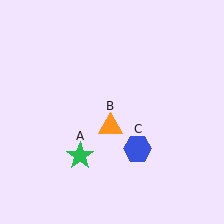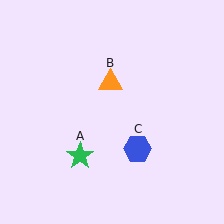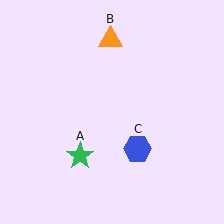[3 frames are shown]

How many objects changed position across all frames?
1 object changed position: orange triangle (object B).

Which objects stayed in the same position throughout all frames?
Green star (object A) and blue hexagon (object C) remained stationary.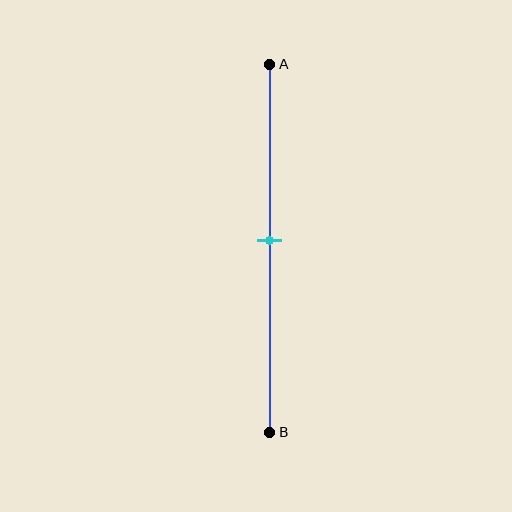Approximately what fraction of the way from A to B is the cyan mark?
The cyan mark is approximately 50% of the way from A to B.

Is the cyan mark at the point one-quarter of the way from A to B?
No, the mark is at about 50% from A, not at the 25% one-quarter point.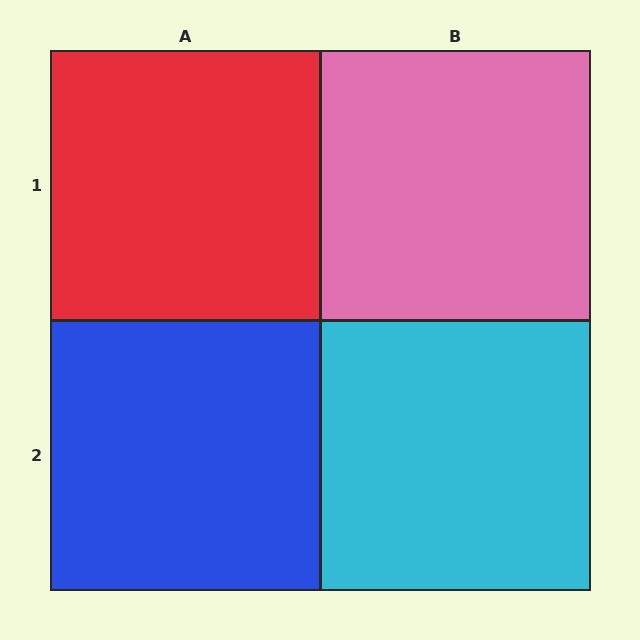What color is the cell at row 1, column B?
Pink.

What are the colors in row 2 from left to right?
Blue, cyan.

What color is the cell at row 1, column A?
Red.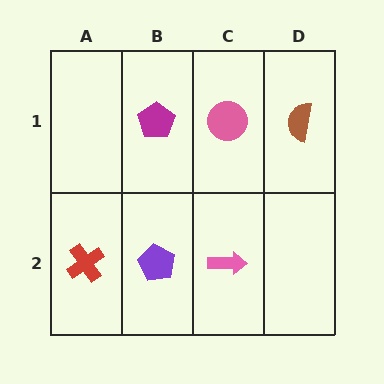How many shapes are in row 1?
3 shapes.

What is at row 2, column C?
A pink arrow.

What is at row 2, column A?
A red cross.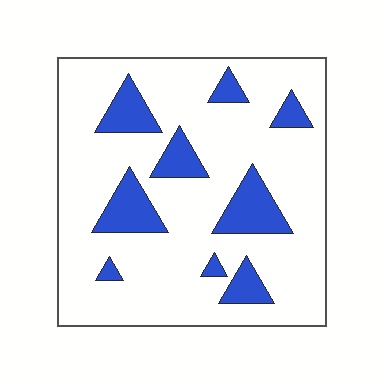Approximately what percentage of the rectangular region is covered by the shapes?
Approximately 20%.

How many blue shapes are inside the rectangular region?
9.